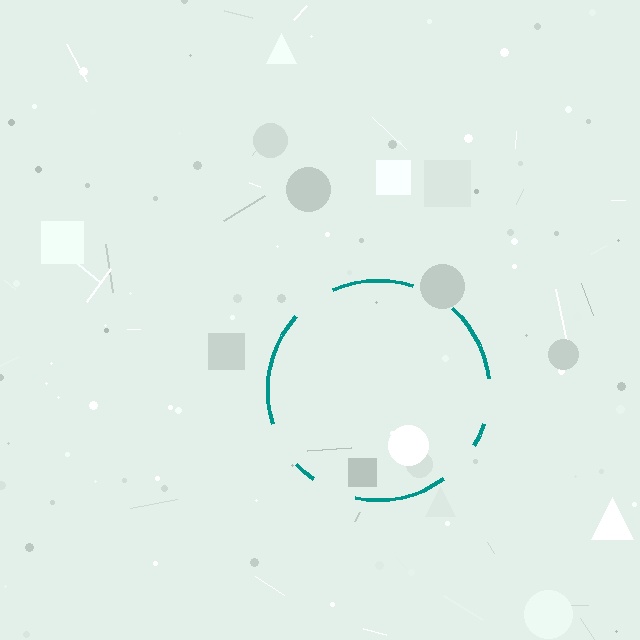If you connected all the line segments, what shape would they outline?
They would outline a circle.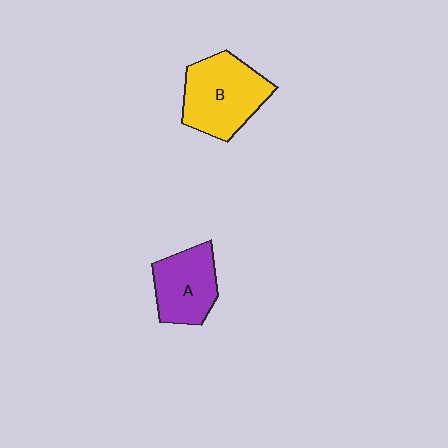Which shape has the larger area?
Shape B (yellow).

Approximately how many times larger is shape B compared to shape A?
Approximately 1.3 times.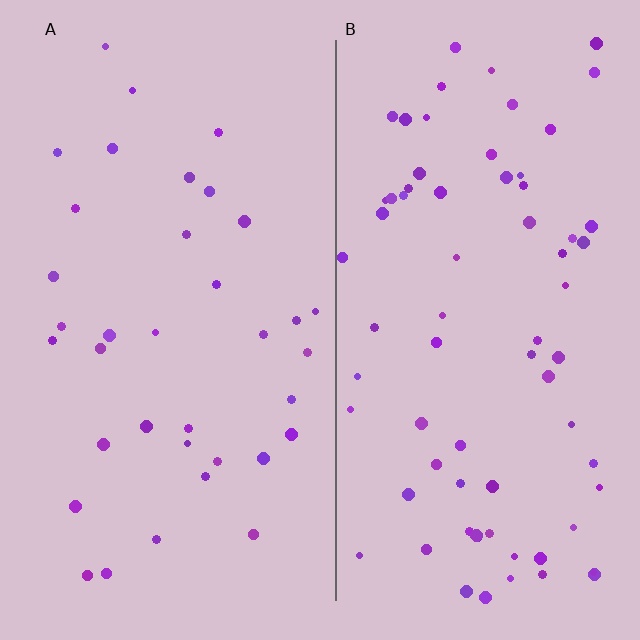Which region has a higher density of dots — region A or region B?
B (the right).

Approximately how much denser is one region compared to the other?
Approximately 2.0× — region B over region A.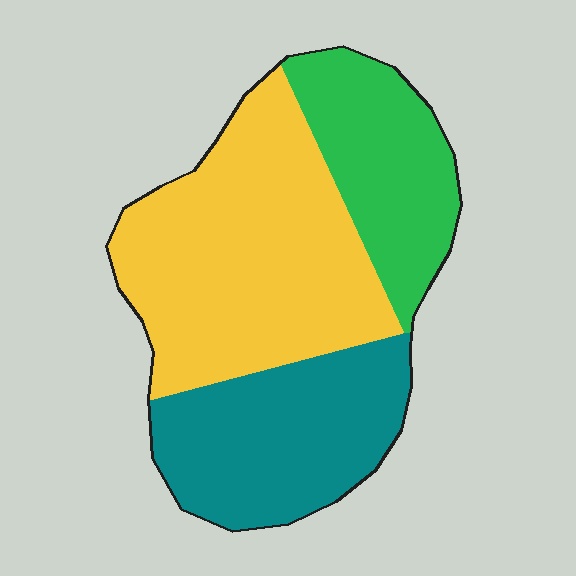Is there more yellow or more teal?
Yellow.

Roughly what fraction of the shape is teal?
Teal covers 30% of the shape.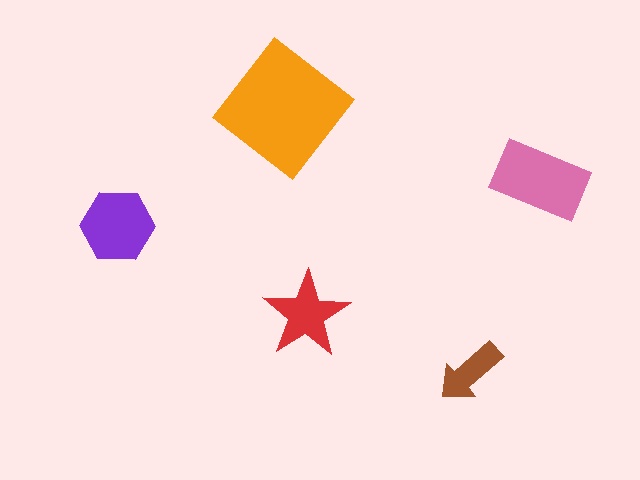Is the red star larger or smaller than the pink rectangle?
Smaller.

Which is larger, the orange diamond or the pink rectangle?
The orange diamond.